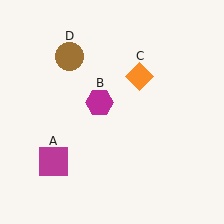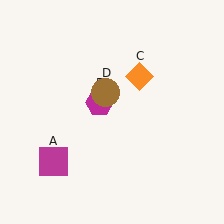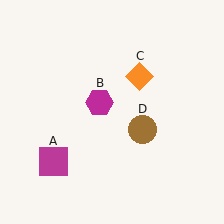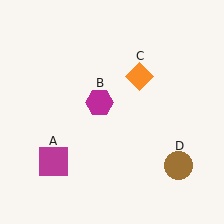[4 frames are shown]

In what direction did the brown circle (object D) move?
The brown circle (object D) moved down and to the right.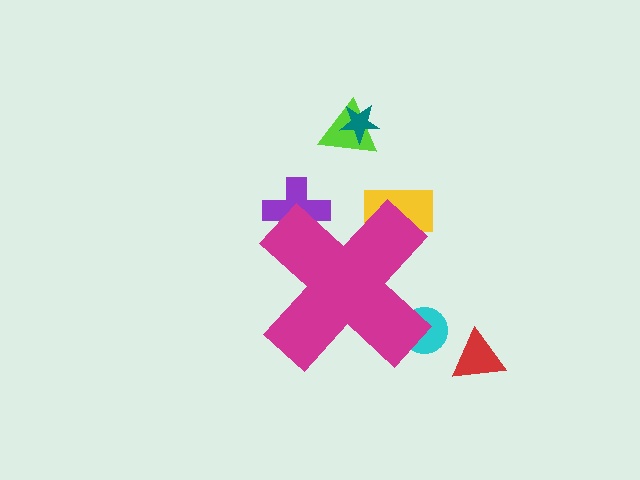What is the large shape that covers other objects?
A magenta cross.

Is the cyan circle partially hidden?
Yes, the cyan circle is partially hidden behind the magenta cross.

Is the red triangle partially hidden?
No, the red triangle is fully visible.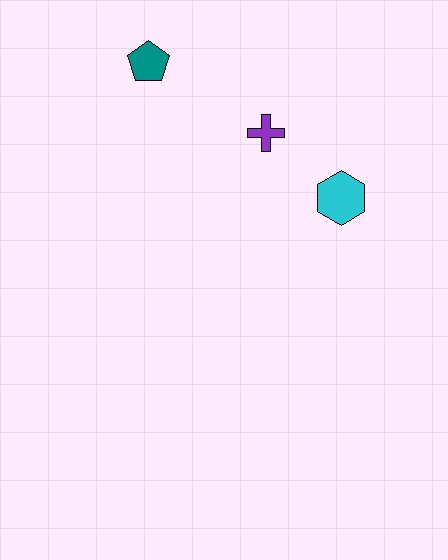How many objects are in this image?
There are 3 objects.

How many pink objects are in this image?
There are no pink objects.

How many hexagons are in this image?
There is 1 hexagon.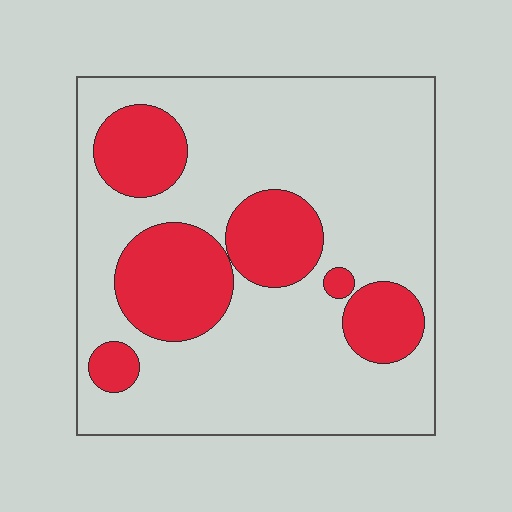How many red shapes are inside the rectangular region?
6.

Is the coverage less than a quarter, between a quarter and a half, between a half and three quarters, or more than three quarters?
Between a quarter and a half.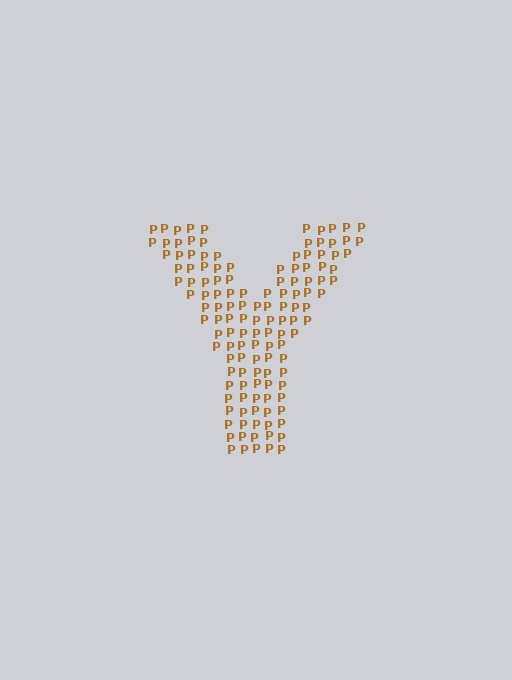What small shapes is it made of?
It is made of small letter P's.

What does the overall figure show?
The overall figure shows the letter Y.